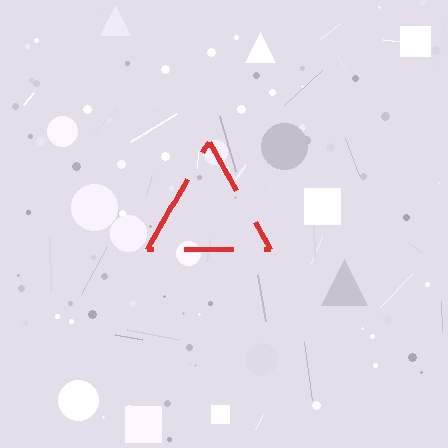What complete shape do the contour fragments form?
The contour fragments form a triangle.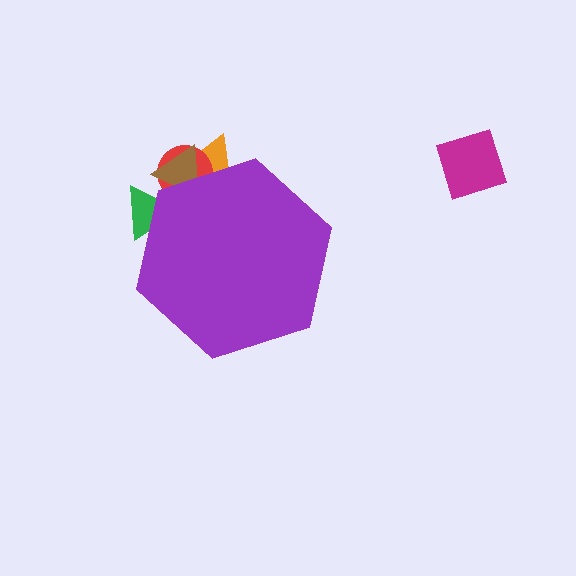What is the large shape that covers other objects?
A purple hexagon.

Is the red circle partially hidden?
Yes, the red circle is partially hidden behind the purple hexagon.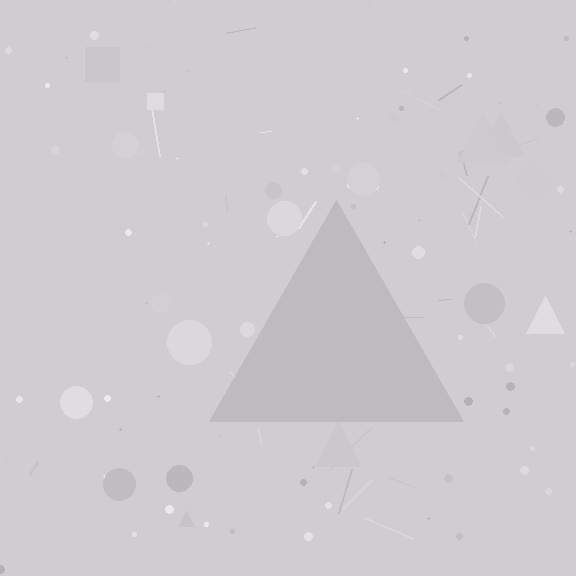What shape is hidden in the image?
A triangle is hidden in the image.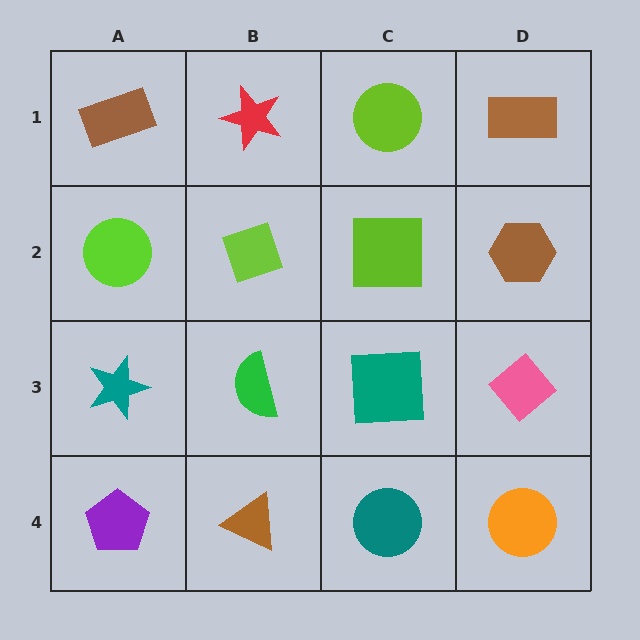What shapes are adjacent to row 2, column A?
A brown rectangle (row 1, column A), a teal star (row 3, column A), a lime diamond (row 2, column B).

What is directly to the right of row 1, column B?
A lime circle.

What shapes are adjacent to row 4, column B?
A green semicircle (row 3, column B), a purple pentagon (row 4, column A), a teal circle (row 4, column C).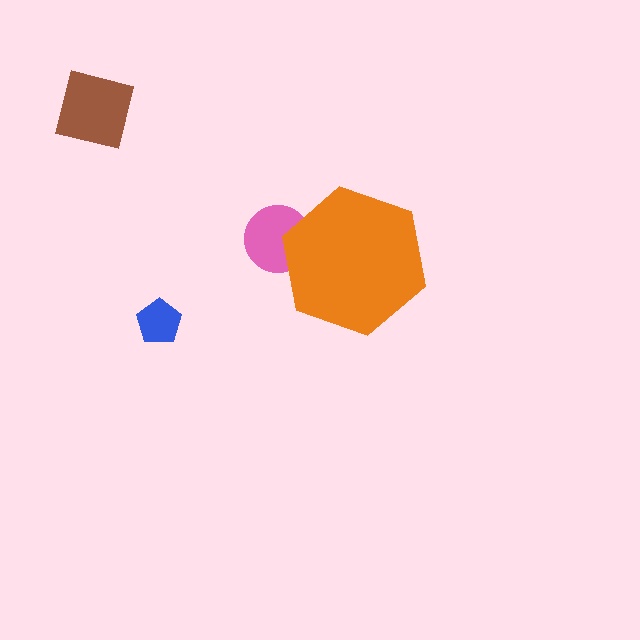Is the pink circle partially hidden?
Yes, the pink circle is partially hidden behind the orange hexagon.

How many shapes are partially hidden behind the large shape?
1 shape is partially hidden.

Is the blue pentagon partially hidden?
No, the blue pentagon is fully visible.